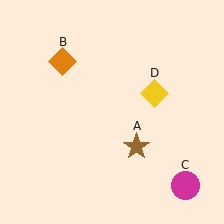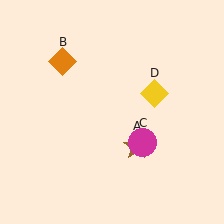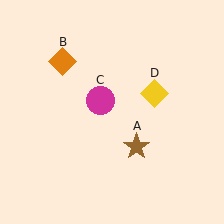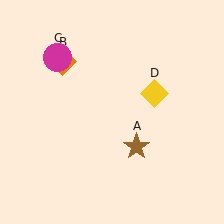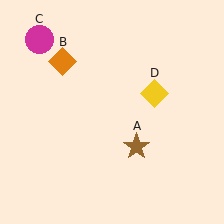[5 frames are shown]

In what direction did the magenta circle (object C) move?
The magenta circle (object C) moved up and to the left.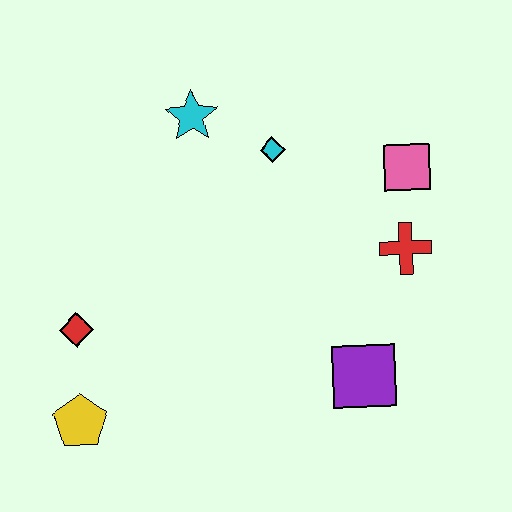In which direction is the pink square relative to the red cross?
The pink square is above the red cross.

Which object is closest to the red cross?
The pink square is closest to the red cross.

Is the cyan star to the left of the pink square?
Yes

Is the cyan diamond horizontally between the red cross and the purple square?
No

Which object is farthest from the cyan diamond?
The yellow pentagon is farthest from the cyan diamond.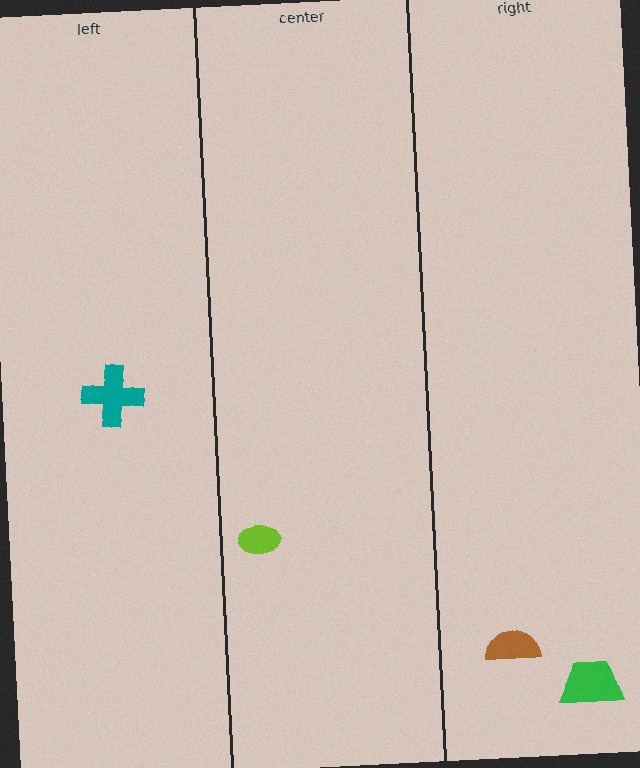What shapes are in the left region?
The teal cross.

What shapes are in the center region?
The lime ellipse.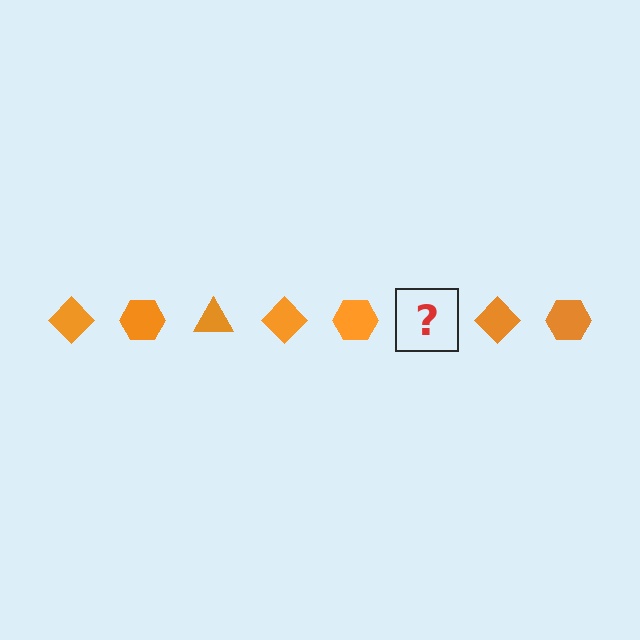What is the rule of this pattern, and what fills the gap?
The rule is that the pattern cycles through diamond, hexagon, triangle shapes in orange. The gap should be filled with an orange triangle.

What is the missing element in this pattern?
The missing element is an orange triangle.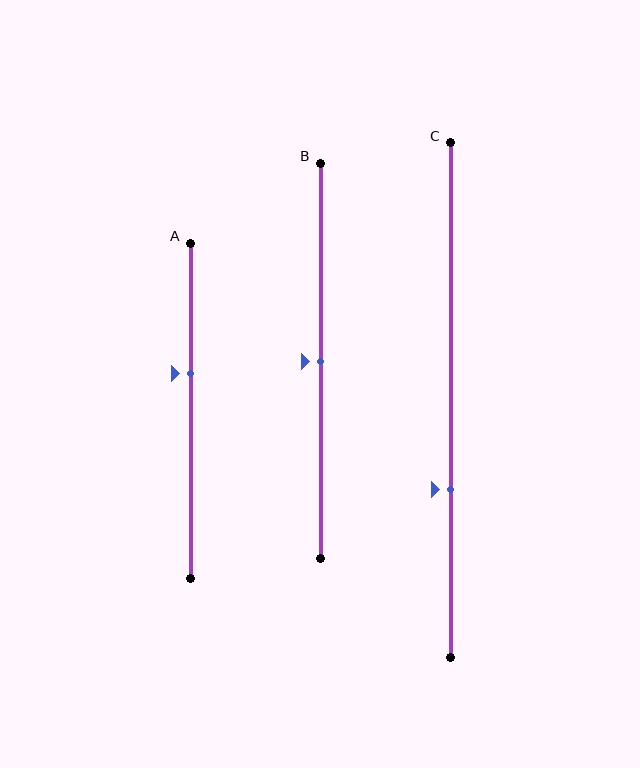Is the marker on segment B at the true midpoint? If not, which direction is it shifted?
Yes, the marker on segment B is at the true midpoint.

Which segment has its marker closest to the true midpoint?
Segment B has its marker closest to the true midpoint.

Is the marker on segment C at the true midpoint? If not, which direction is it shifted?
No, the marker on segment C is shifted downward by about 17% of the segment length.